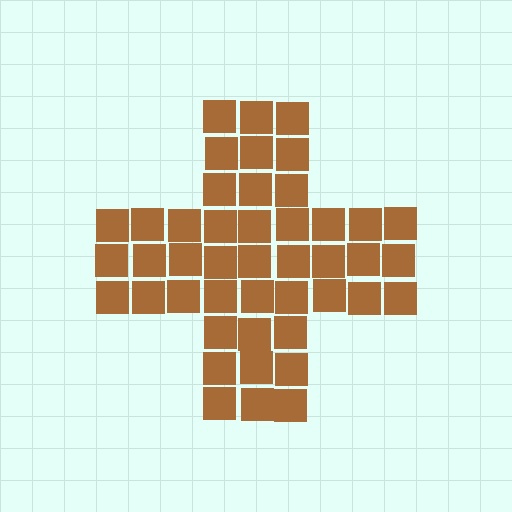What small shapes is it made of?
It is made of small squares.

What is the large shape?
The large shape is a cross.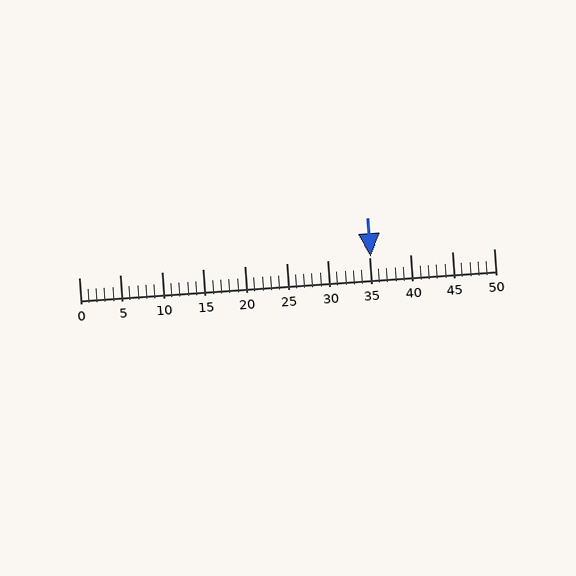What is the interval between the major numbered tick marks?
The major tick marks are spaced 5 units apart.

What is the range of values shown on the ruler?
The ruler shows values from 0 to 50.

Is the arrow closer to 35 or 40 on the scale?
The arrow is closer to 35.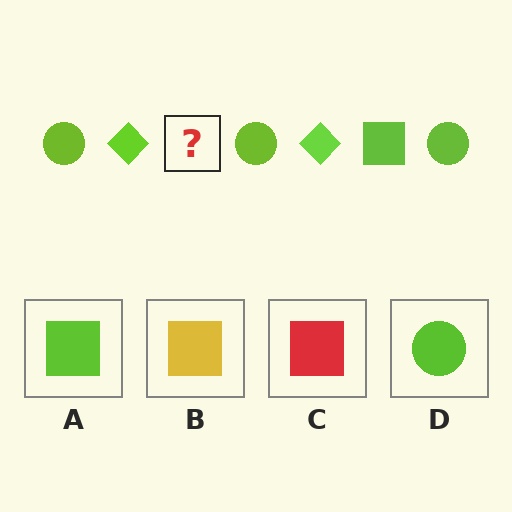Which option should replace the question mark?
Option A.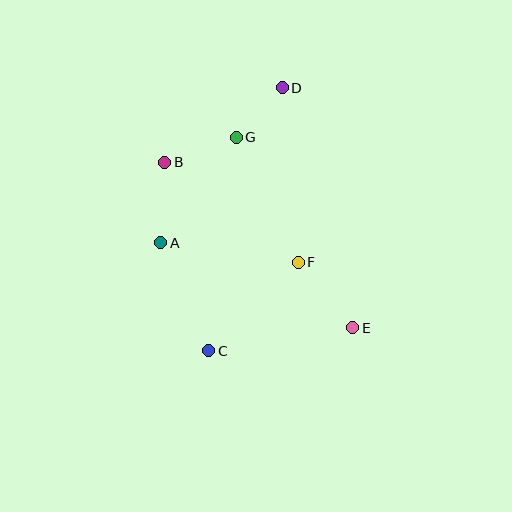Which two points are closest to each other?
Points D and G are closest to each other.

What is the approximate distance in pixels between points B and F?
The distance between B and F is approximately 167 pixels.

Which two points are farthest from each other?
Points C and D are farthest from each other.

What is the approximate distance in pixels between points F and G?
The distance between F and G is approximately 139 pixels.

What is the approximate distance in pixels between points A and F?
The distance between A and F is approximately 138 pixels.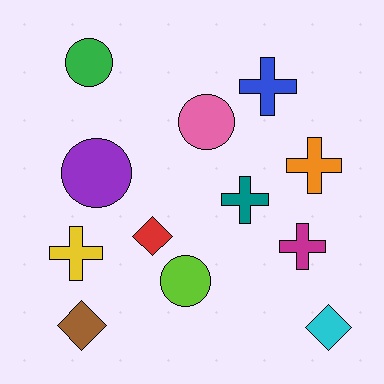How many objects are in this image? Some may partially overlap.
There are 12 objects.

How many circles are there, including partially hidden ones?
There are 4 circles.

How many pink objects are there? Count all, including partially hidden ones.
There is 1 pink object.